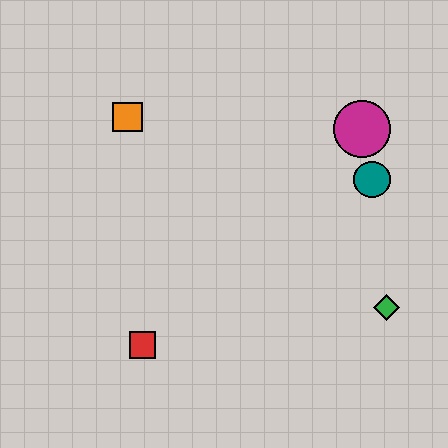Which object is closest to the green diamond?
The teal circle is closest to the green diamond.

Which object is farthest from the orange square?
The green diamond is farthest from the orange square.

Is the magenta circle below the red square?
No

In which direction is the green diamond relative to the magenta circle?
The green diamond is below the magenta circle.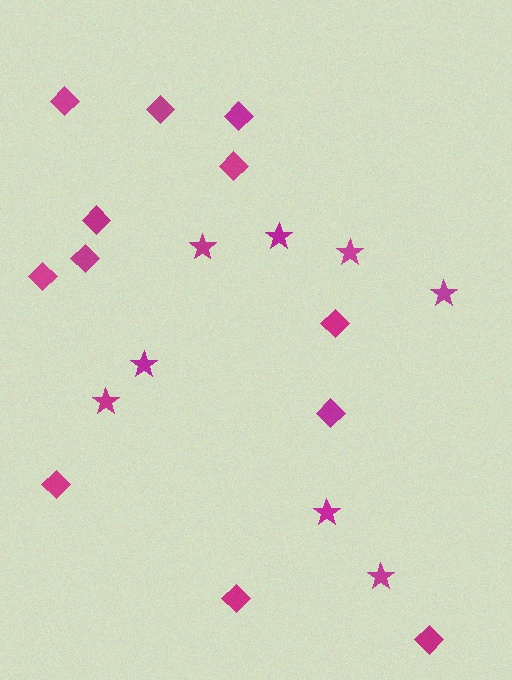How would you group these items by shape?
There are 2 groups: one group of stars (8) and one group of diamonds (12).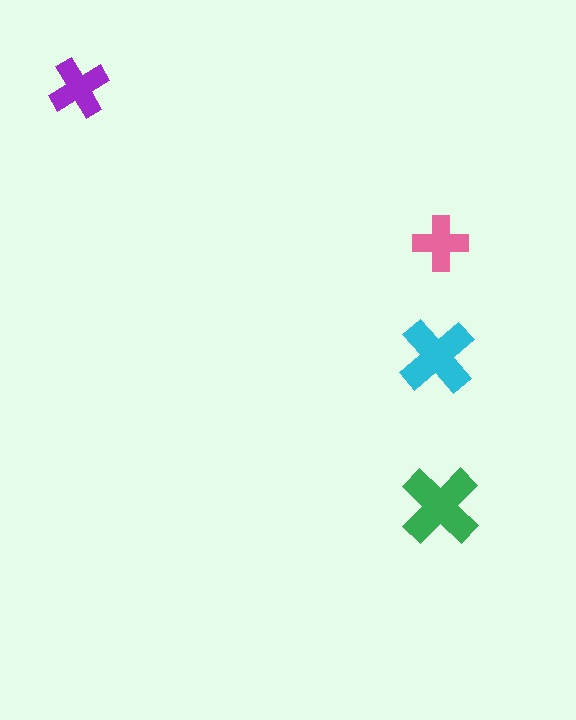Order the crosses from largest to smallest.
the green one, the cyan one, the purple one, the pink one.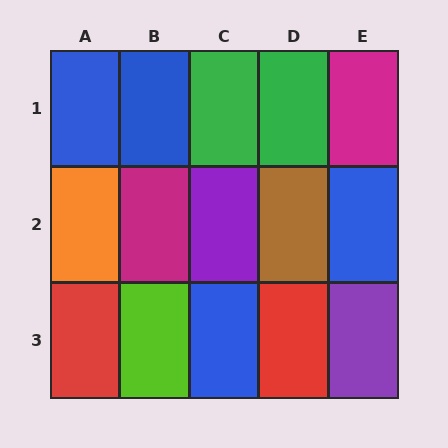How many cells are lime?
1 cell is lime.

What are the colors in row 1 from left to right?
Blue, blue, green, green, magenta.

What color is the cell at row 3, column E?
Purple.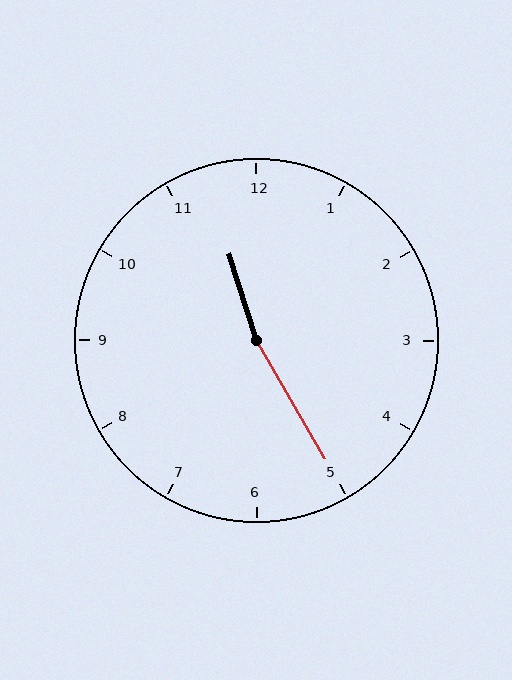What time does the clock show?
11:25.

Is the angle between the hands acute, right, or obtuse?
It is obtuse.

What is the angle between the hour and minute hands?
Approximately 168 degrees.